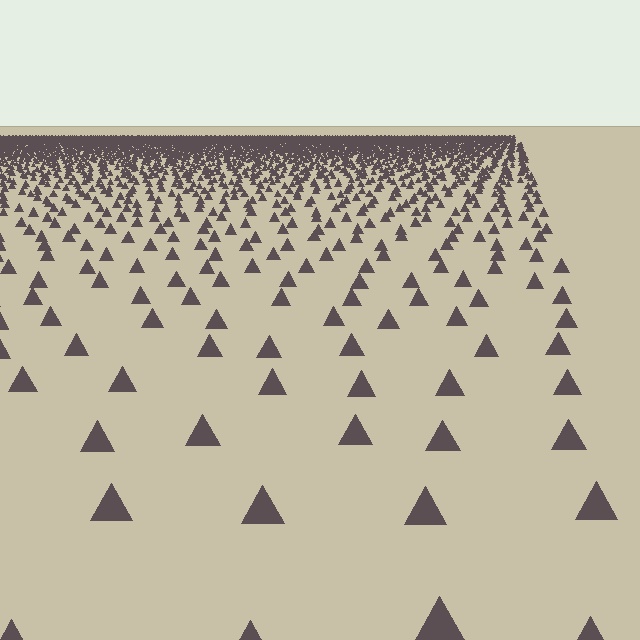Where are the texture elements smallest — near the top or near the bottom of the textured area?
Near the top.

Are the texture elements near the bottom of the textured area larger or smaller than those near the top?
Larger. Near the bottom, elements are closer to the viewer and appear at a bigger on-screen size.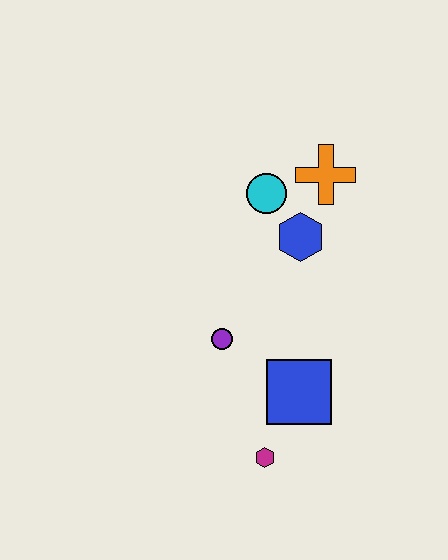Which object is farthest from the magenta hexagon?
The orange cross is farthest from the magenta hexagon.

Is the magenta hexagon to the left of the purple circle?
No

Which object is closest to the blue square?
The magenta hexagon is closest to the blue square.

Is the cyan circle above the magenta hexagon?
Yes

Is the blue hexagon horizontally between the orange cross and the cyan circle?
Yes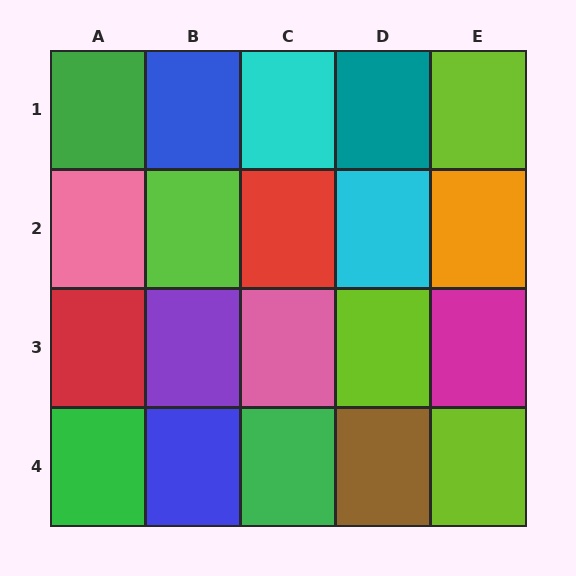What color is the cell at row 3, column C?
Pink.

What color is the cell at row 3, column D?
Lime.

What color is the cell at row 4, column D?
Brown.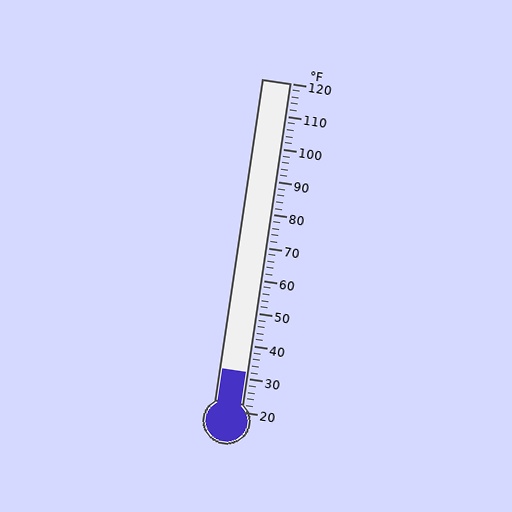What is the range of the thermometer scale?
The thermometer scale ranges from 20°F to 120°F.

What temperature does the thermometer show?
The thermometer shows approximately 32°F.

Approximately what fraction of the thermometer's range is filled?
The thermometer is filled to approximately 10% of its range.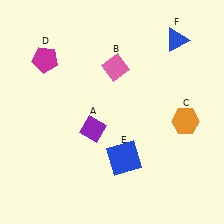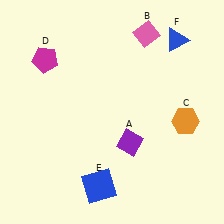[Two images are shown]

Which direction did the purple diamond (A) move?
The purple diamond (A) moved right.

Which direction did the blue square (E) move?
The blue square (E) moved down.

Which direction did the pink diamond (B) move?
The pink diamond (B) moved up.